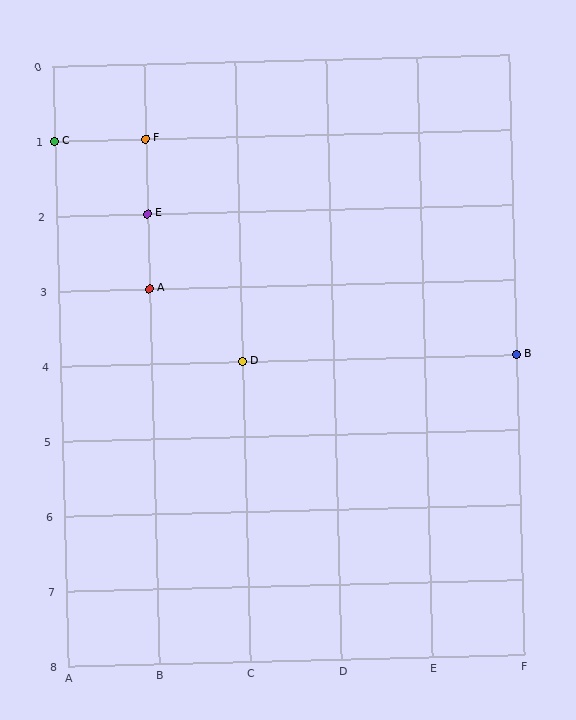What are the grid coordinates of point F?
Point F is at grid coordinates (B, 1).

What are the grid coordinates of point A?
Point A is at grid coordinates (B, 3).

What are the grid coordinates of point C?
Point C is at grid coordinates (A, 1).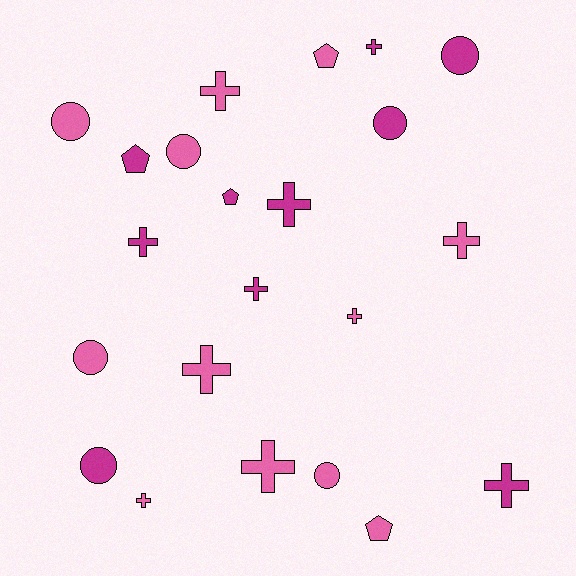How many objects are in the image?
There are 22 objects.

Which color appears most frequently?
Pink, with 12 objects.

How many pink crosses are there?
There are 6 pink crosses.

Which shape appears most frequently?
Cross, with 11 objects.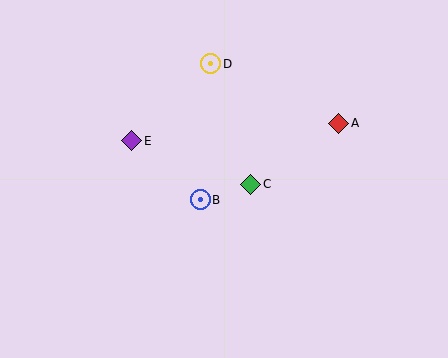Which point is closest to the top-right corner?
Point A is closest to the top-right corner.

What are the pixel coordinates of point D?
Point D is at (211, 64).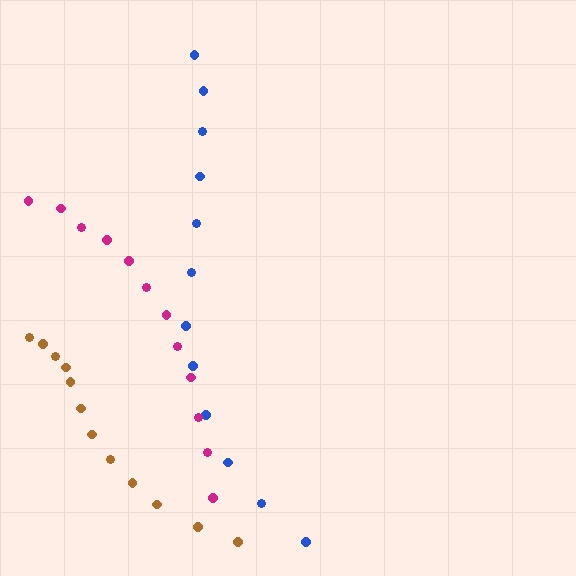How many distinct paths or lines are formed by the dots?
There are 3 distinct paths.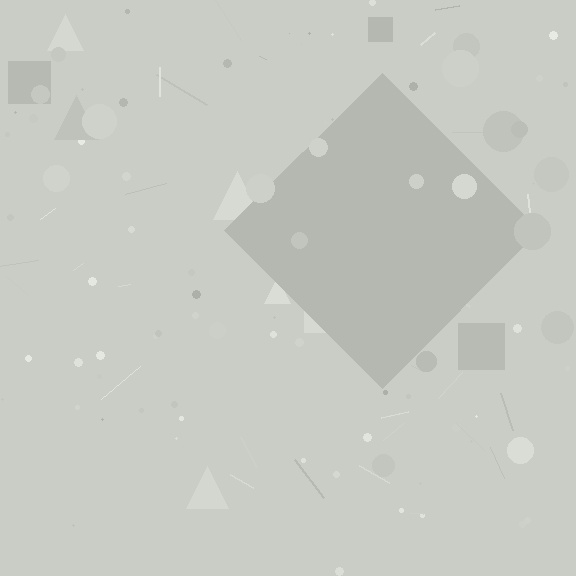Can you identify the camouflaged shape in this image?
The camouflaged shape is a diamond.